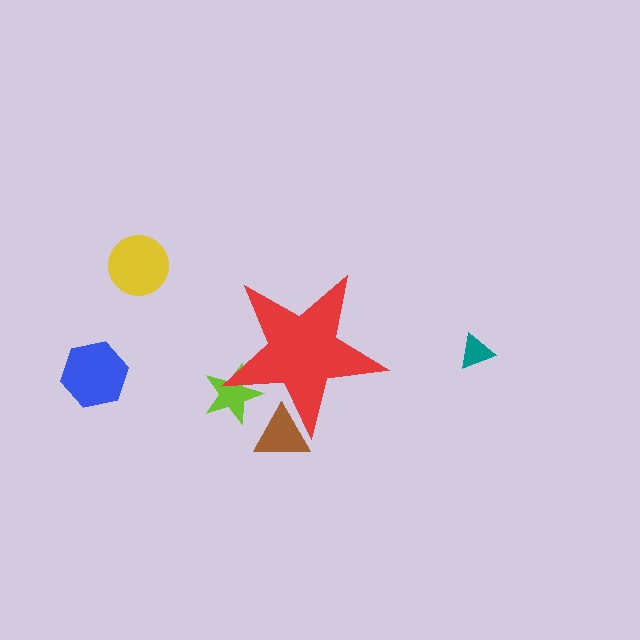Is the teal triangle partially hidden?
No, the teal triangle is fully visible.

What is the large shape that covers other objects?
A red star.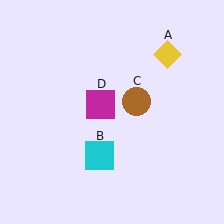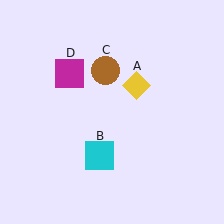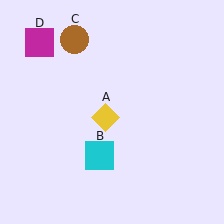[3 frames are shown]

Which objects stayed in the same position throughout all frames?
Cyan square (object B) remained stationary.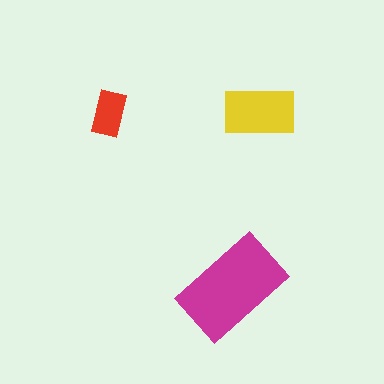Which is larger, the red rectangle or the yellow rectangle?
The yellow one.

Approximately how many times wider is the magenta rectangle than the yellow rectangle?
About 1.5 times wider.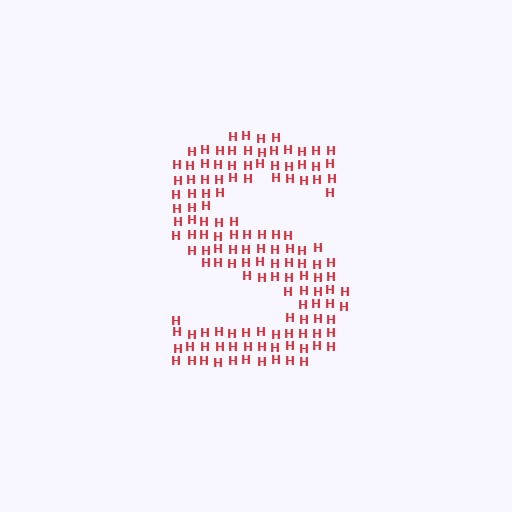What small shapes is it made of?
It is made of small letter H's.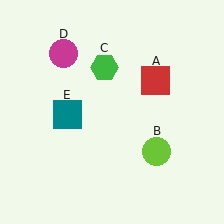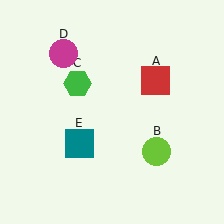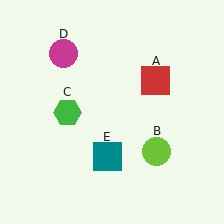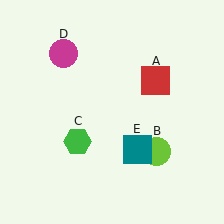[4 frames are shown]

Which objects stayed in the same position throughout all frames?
Red square (object A) and lime circle (object B) and magenta circle (object D) remained stationary.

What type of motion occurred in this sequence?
The green hexagon (object C), teal square (object E) rotated counterclockwise around the center of the scene.